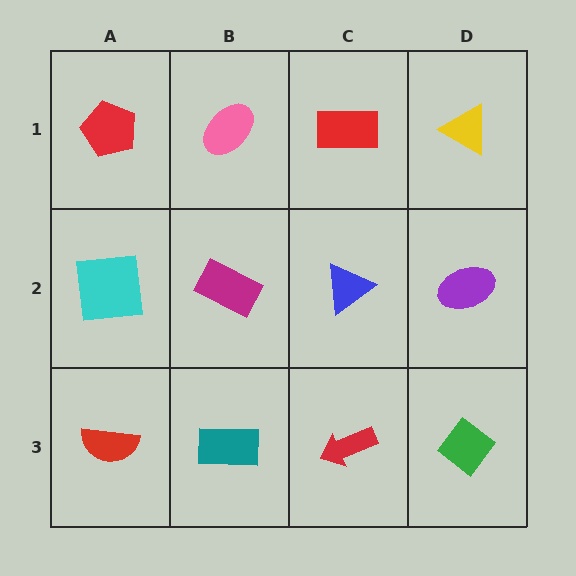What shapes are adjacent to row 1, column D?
A purple ellipse (row 2, column D), a red rectangle (row 1, column C).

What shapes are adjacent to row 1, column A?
A cyan square (row 2, column A), a pink ellipse (row 1, column B).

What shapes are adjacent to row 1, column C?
A blue triangle (row 2, column C), a pink ellipse (row 1, column B), a yellow triangle (row 1, column D).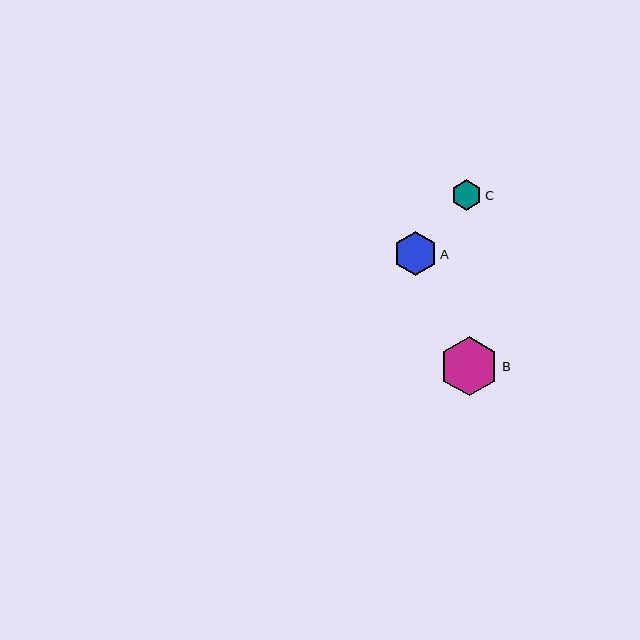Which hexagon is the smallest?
Hexagon C is the smallest with a size of approximately 30 pixels.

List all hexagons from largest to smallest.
From largest to smallest: B, A, C.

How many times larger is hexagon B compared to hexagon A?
Hexagon B is approximately 1.4 times the size of hexagon A.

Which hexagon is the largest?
Hexagon B is the largest with a size of approximately 59 pixels.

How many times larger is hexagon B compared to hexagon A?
Hexagon B is approximately 1.4 times the size of hexagon A.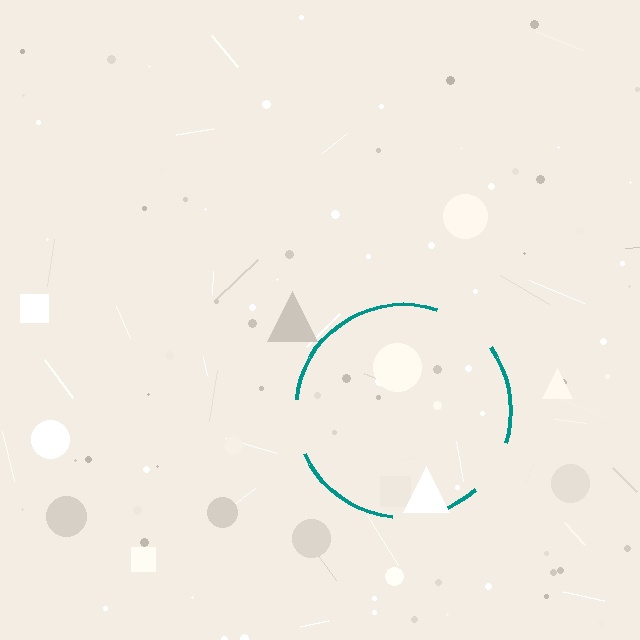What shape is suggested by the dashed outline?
The dashed outline suggests a circle.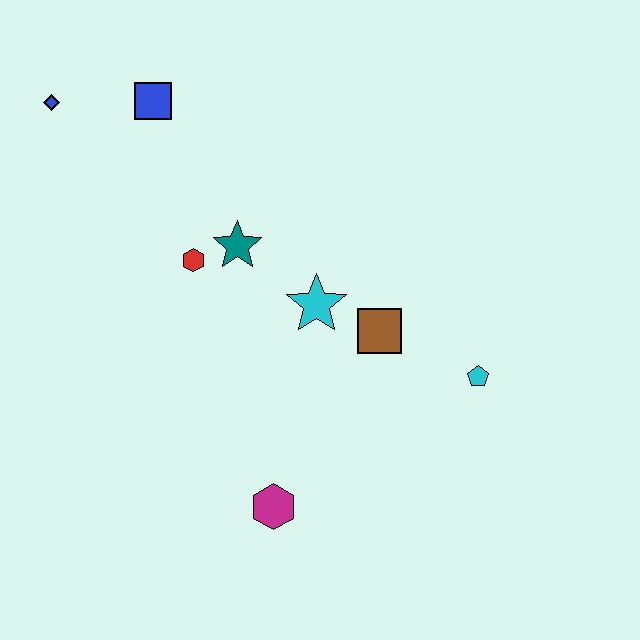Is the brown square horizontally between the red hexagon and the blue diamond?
No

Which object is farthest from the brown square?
The blue diamond is farthest from the brown square.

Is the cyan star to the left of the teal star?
No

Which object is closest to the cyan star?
The brown square is closest to the cyan star.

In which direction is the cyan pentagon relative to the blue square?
The cyan pentagon is to the right of the blue square.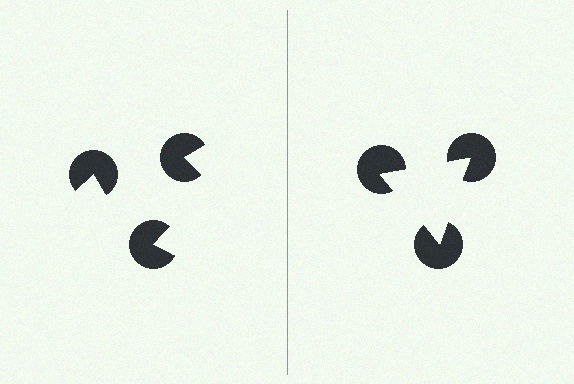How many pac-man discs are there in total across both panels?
6 — 3 on each side.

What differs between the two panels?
The pac-man discs are positioned identically on both sides; only the wedge orientations differ. On the right they align to a triangle; on the left they are misaligned.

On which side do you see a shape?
An illusory triangle appears on the right side. On the left side the wedge cuts are rotated, so no coherent shape forms.